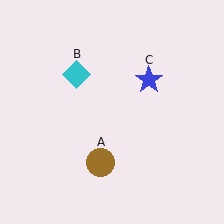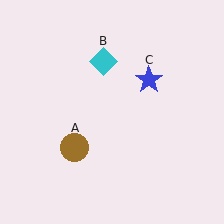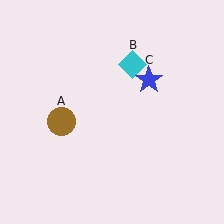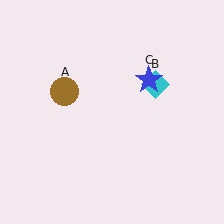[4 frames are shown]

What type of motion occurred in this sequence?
The brown circle (object A), cyan diamond (object B) rotated clockwise around the center of the scene.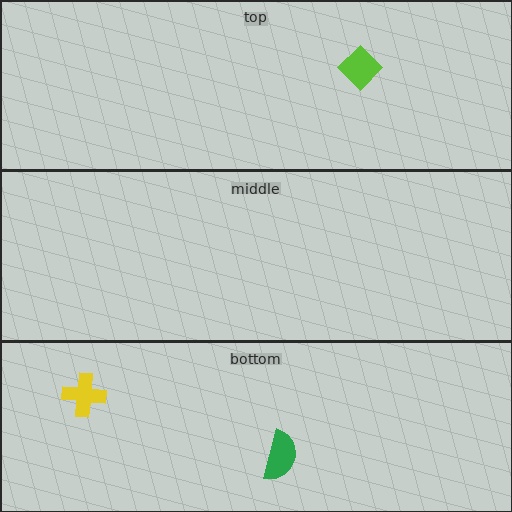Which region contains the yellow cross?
The bottom region.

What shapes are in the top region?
The lime diamond.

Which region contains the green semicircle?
The bottom region.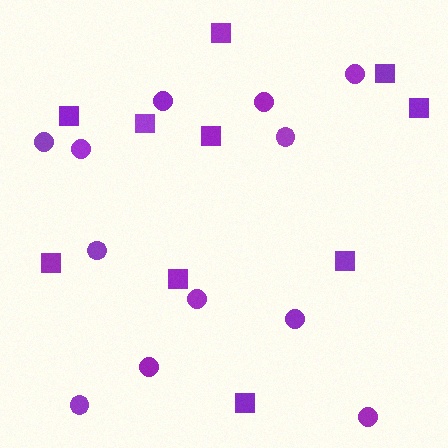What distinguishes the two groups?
There are 2 groups: one group of squares (10) and one group of circles (12).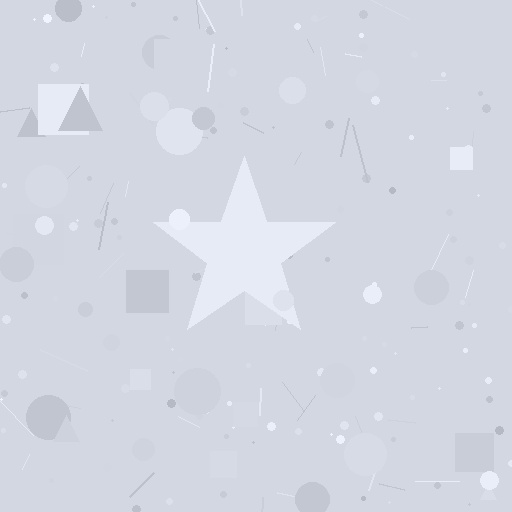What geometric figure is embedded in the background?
A star is embedded in the background.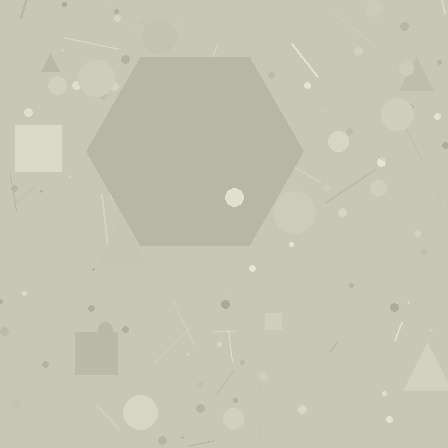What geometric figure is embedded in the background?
A hexagon is embedded in the background.